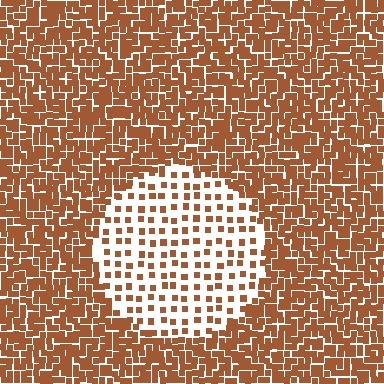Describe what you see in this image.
The image contains small brown elements arranged at two different densities. A circle-shaped region is visible where the elements are less densely packed than the surrounding area.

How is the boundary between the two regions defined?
The boundary is defined by a change in element density (approximately 2.9x ratio). All elements are the same color, size, and shape.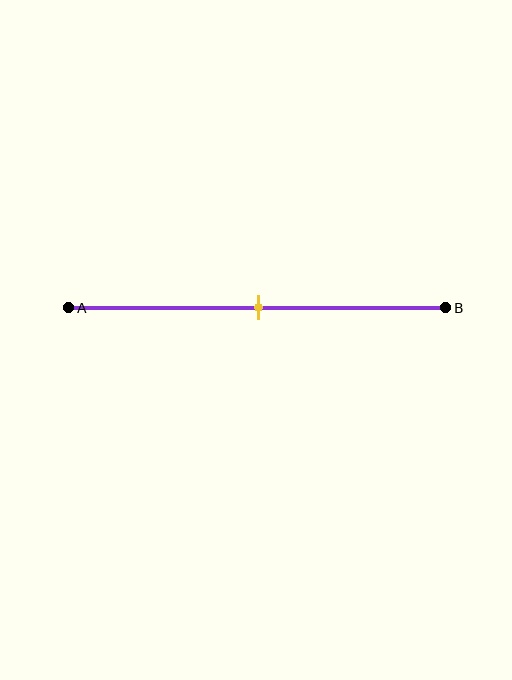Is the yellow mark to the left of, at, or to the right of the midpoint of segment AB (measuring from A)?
The yellow mark is approximately at the midpoint of segment AB.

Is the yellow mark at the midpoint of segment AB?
Yes, the mark is approximately at the midpoint.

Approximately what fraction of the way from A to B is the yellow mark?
The yellow mark is approximately 50% of the way from A to B.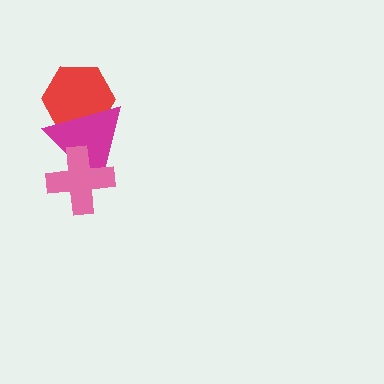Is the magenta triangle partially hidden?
Yes, it is partially covered by another shape.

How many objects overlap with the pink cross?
1 object overlaps with the pink cross.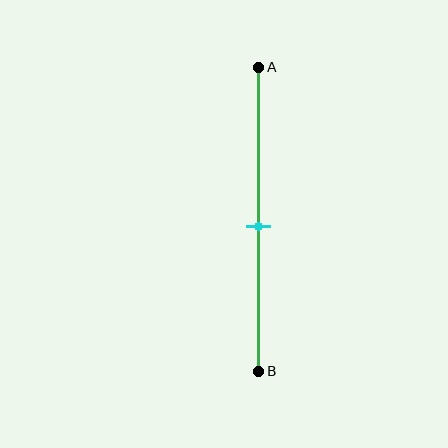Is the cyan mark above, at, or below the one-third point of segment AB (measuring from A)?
The cyan mark is below the one-third point of segment AB.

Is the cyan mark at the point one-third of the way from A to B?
No, the mark is at about 50% from A, not at the 33% one-third point.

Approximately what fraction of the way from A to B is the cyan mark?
The cyan mark is approximately 50% of the way from A to B.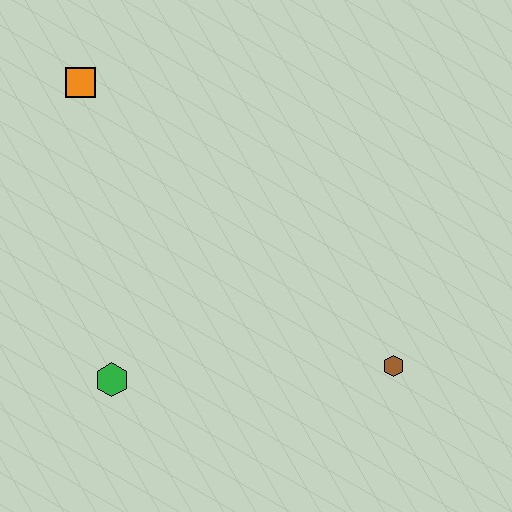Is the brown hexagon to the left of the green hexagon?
No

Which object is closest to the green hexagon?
The brown hexagon is closest to the green hexagon.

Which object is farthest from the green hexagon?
The orange square is farthest from the green hexagon.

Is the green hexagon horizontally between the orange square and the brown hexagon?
Yes